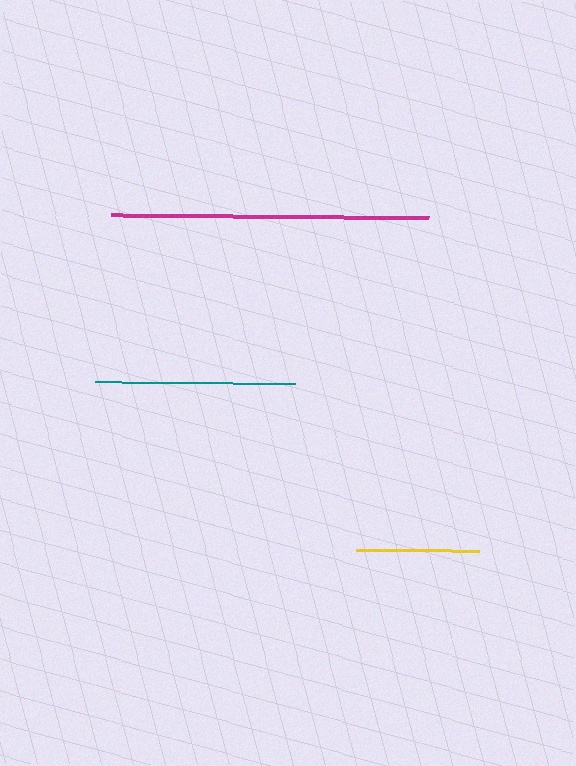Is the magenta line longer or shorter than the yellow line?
The magenta line is longer than the yellow line.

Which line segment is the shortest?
The yellow line is the shortest at approximately 124 pixels.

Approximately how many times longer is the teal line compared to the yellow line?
The teal line is approximately 1.6 times the length of the yellow line.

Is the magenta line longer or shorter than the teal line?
The magenta line is longer than the teal line.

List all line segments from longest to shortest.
From longest to shortest: magenta, teal, yellow.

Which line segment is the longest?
The magenta line is the longest at approximately 318 pixels.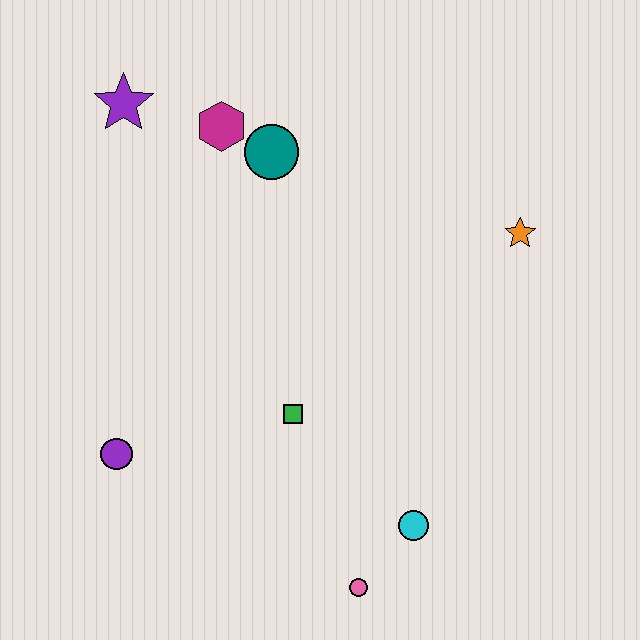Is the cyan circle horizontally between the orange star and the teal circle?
Yes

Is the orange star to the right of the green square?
Yes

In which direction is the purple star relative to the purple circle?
The purple star is above the purple circle.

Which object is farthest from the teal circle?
The pink circle is farthest from the teal circle.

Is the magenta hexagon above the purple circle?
Yes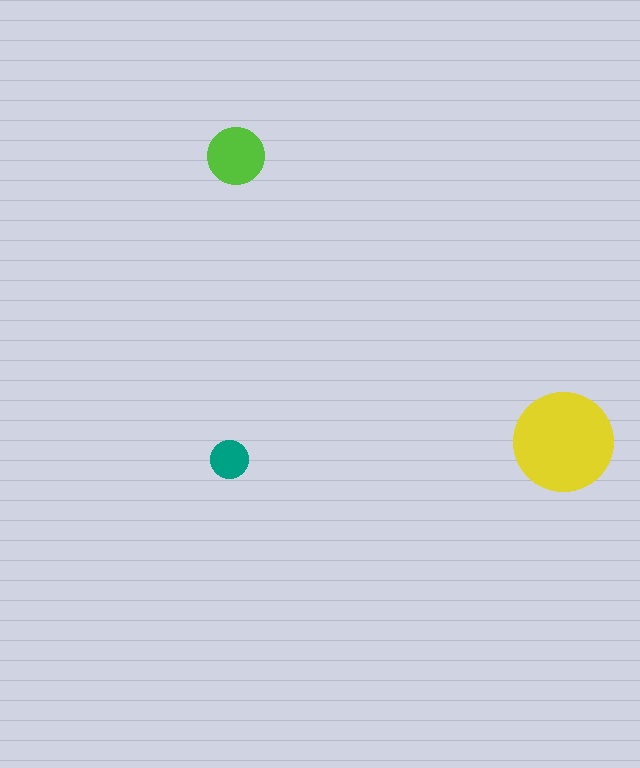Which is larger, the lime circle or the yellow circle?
The yellow one.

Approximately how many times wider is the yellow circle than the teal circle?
About 2.5 times wider.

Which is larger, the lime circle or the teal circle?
The lime one.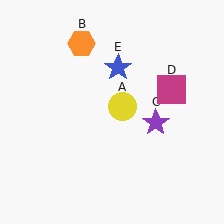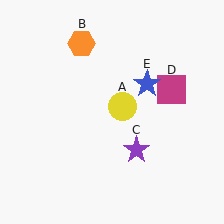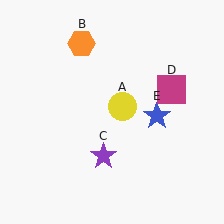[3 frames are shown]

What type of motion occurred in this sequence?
The purple star (object C), blue star (object E) rotated clockwise around the center of the scene.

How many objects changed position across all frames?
2 objects changed position: purple star (object C), blue star (object E).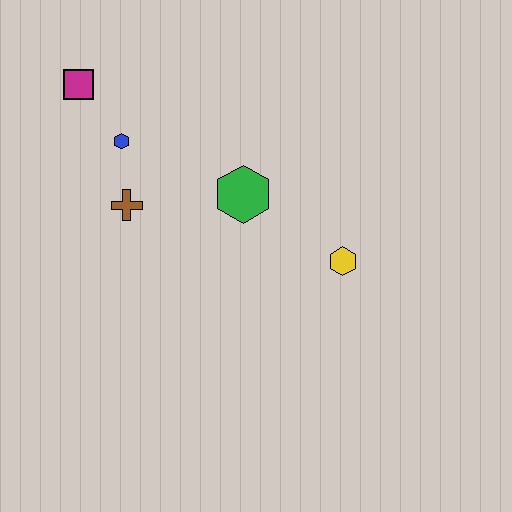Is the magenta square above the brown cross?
Yes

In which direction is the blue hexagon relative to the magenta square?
The blue hexagon is below the magenta square.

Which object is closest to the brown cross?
The blue hexagon is closest to the brown cross.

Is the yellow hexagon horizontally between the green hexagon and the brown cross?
No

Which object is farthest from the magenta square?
The yellow hexagon is farthest from the magenta square.